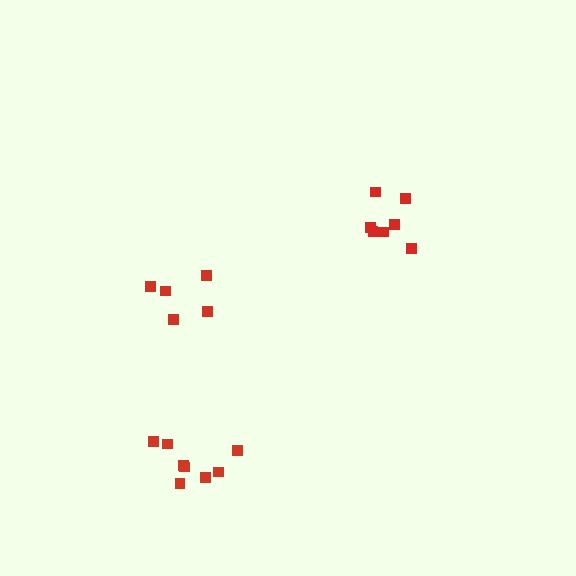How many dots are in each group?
Group 1: 5 dots, Group 2: 8 dots, Group 3: 7 dots (20 total).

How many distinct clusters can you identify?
There are 3 distinct clusters.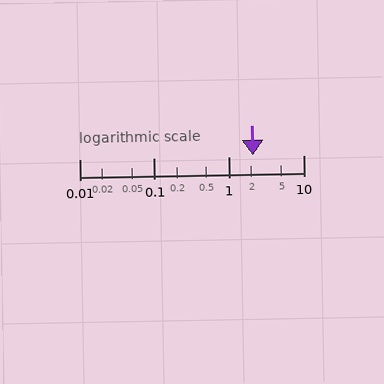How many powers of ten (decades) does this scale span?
The scale spans 3 decades, from 0.01 to 10.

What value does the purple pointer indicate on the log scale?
The pointer indicates approximately 2.1.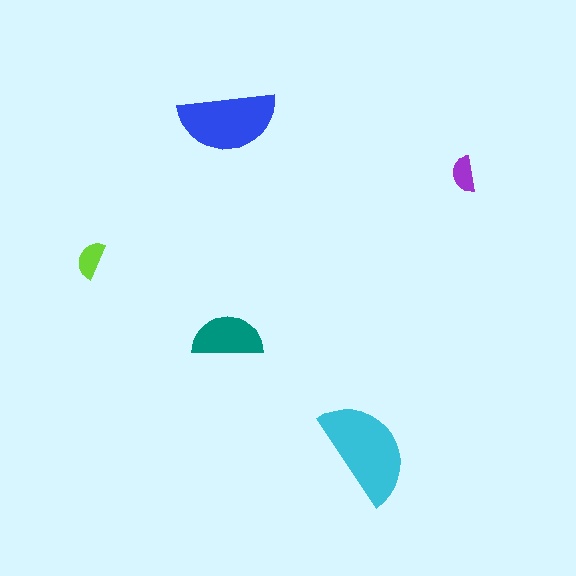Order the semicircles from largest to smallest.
the cyan one, the blue one, the teal one, the lime one, the purple one.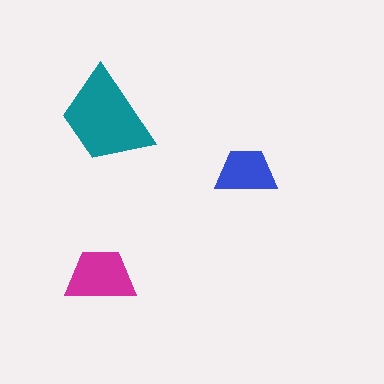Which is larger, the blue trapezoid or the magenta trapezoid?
The magenta one.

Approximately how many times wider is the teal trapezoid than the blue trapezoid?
About 1.5 times wider.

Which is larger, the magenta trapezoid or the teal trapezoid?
The teal one.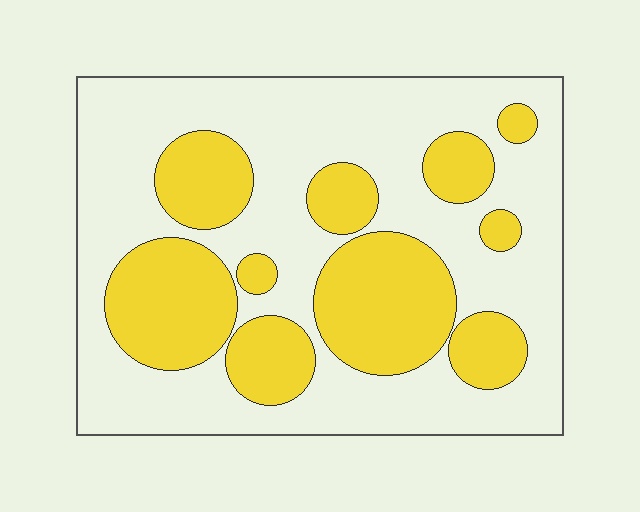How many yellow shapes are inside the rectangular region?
10.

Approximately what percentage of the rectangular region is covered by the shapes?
Approximately 35%.